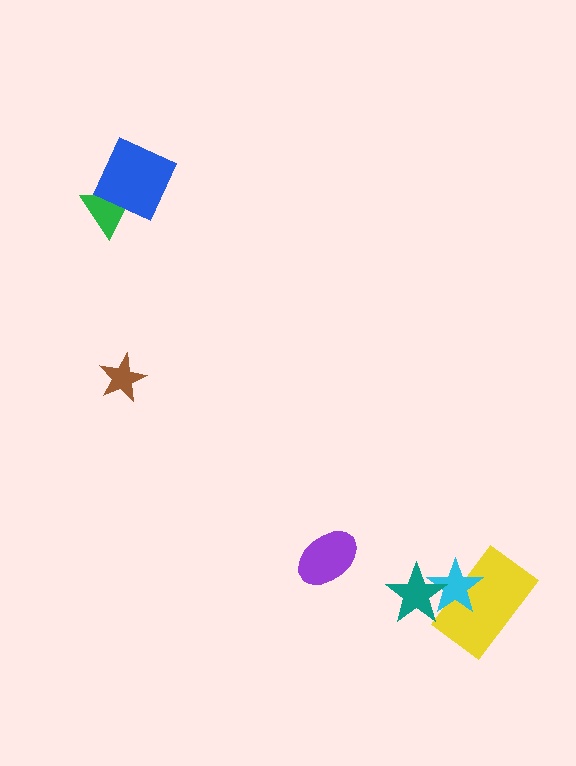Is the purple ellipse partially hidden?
No, no other shape covers it.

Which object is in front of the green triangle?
The blue diamond is in front of the green triangle.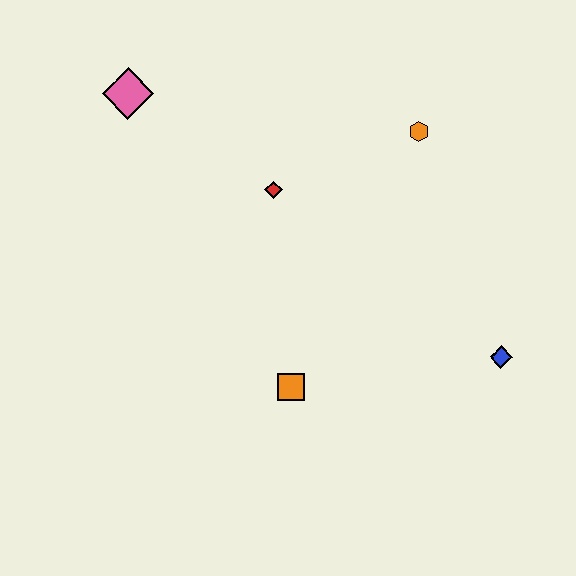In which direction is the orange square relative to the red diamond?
The orange square is below the red diamond.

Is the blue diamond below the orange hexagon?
Yes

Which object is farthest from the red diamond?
The blue diamond is farthest from the red diamond.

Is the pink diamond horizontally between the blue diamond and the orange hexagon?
No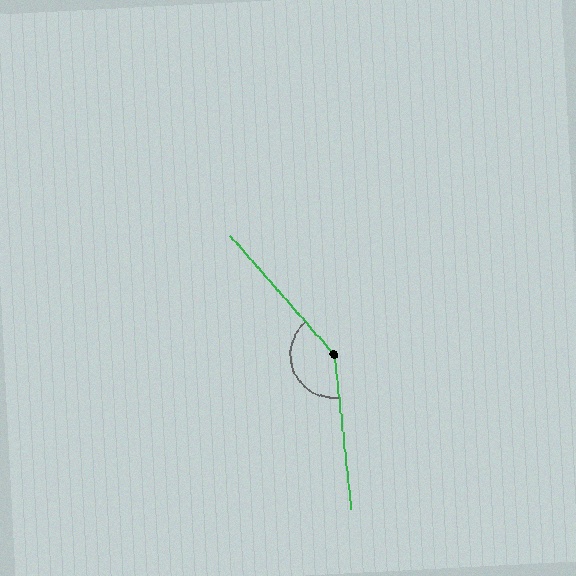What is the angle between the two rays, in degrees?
Approximately 145 degrees.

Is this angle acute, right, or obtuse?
It is obtuse.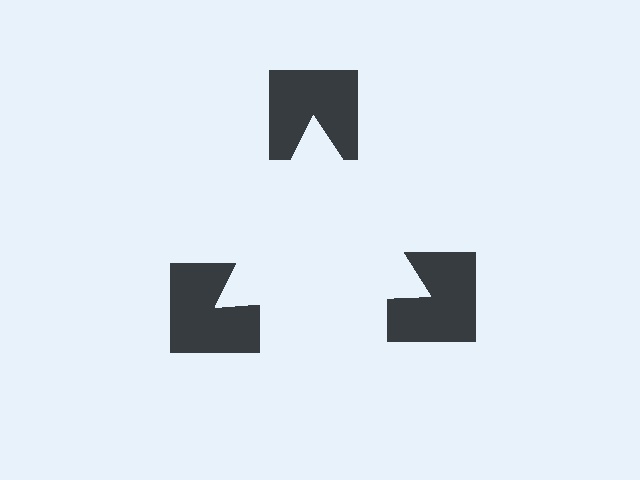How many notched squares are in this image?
There are 3 — one at each vertex of the illusory triangle.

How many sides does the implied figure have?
3 sides.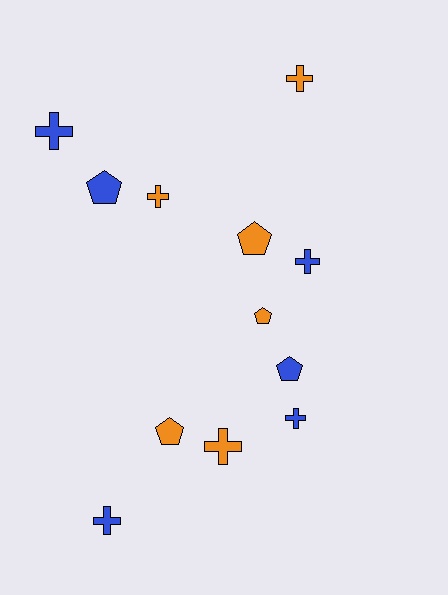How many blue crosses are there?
There are 4 blue crosses.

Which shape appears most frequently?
Cross, with 7 objects.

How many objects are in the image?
There are 12 objects.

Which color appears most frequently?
Blue, with 6 objects.